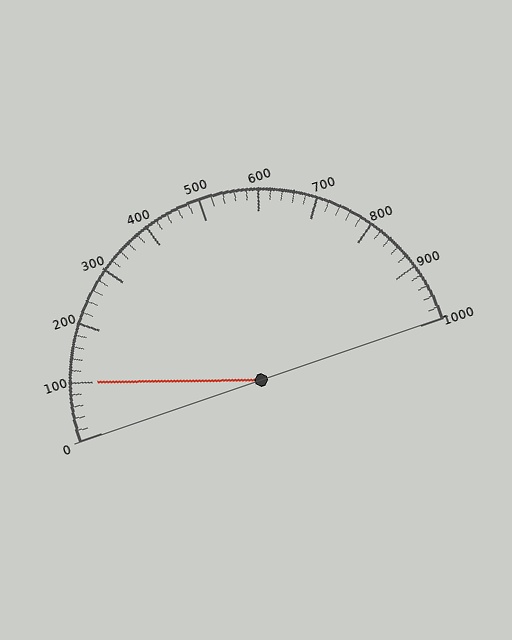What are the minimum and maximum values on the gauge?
The gauge ranges from 0 to 1000.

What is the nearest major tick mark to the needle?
The nearest major tick mark is 100.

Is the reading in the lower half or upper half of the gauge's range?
The reading is in the lower half of the range (0 to 1000).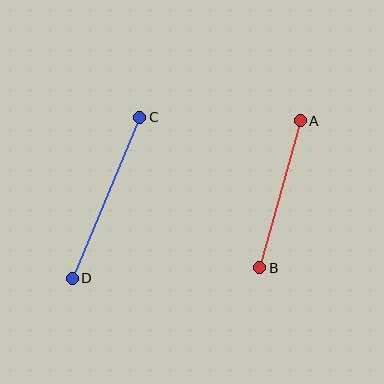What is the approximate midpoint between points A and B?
The midpoint is at approximately (280, 194) pixels.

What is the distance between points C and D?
The distance is approximately 175 pixels.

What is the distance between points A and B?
The distance is approximately 152 pixels.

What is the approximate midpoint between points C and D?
The midpoint is at approximately (106, 198) pixels.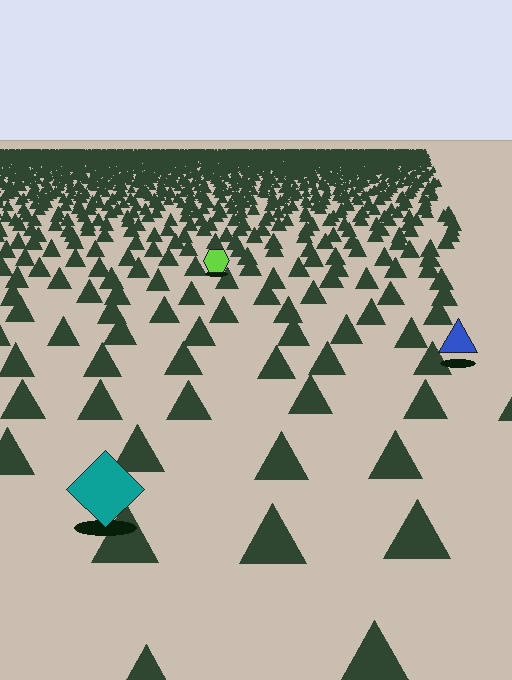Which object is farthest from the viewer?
The lime hexagon is farthest from the viewer. It appears smaller and the ground texture around it is denser.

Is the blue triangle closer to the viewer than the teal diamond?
No. The teal diamond is closer — you can tell from the texture gradient: the ground texture is coarser near it.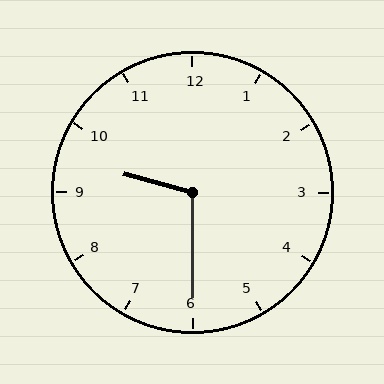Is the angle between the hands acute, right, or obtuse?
It is obtuse.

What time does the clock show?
9:30.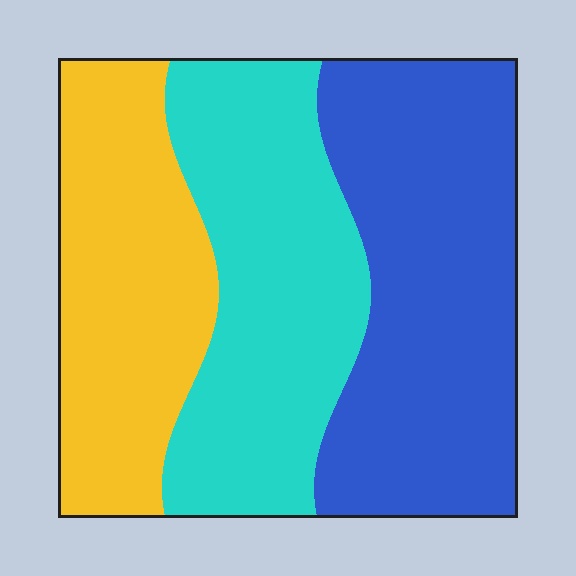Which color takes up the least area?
Yellow, at roughly 30%.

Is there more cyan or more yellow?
Cyan.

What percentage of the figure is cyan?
Cyan takes up about one third (1/3) of the figure.